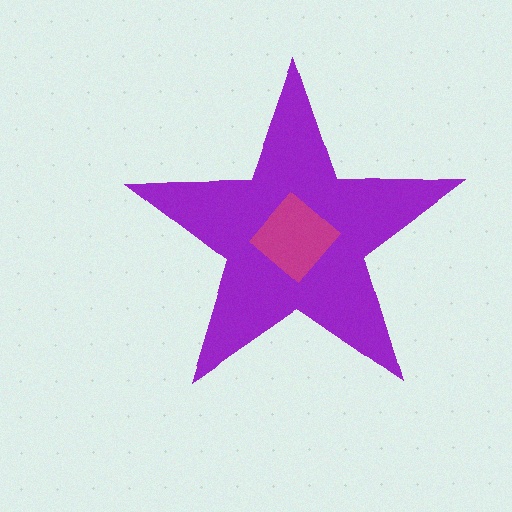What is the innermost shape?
The magenta diamond.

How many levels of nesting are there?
2.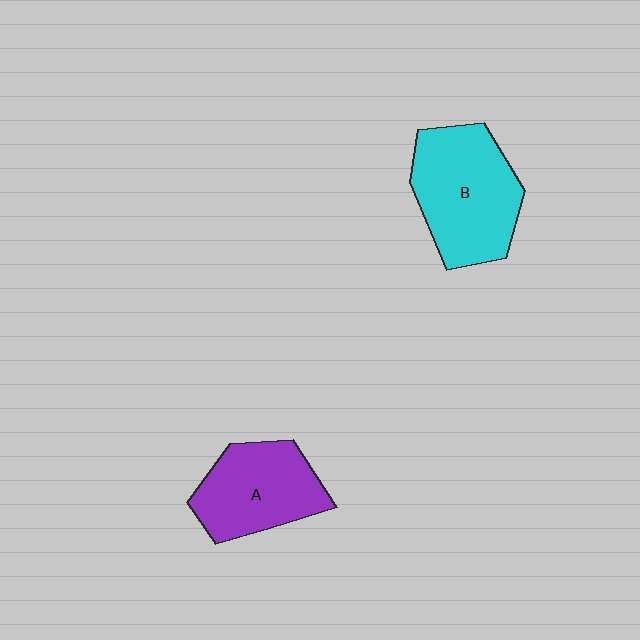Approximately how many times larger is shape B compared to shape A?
Approximately 1.2 times.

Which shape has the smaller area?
Shape A (purple).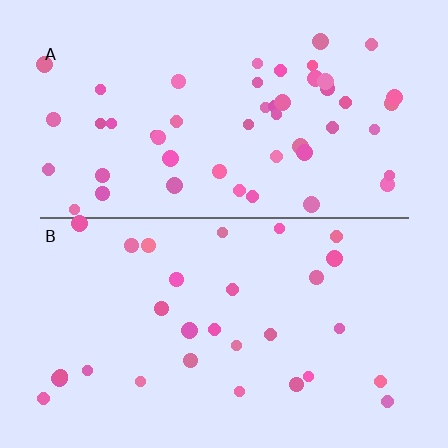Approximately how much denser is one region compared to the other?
Approximately 1.7× — region A over region B.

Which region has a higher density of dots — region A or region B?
A (the top).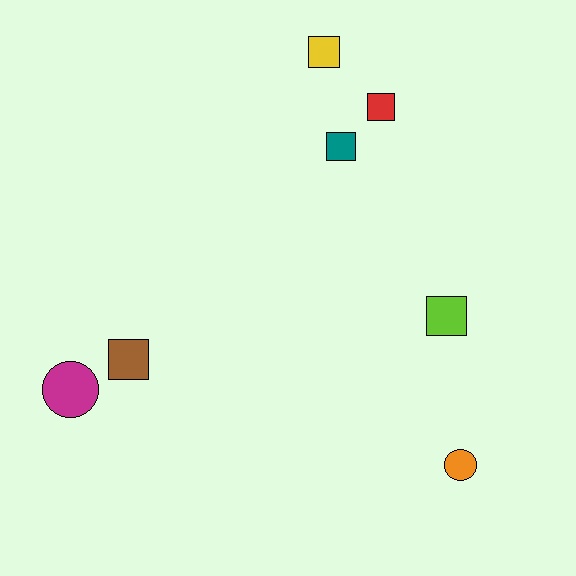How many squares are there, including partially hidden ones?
There are 5 squares.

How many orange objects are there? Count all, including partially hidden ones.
There is 1 orange object.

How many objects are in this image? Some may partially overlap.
There are 7 objects.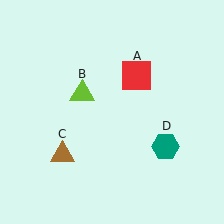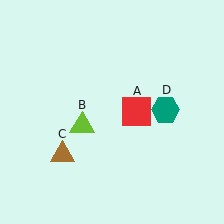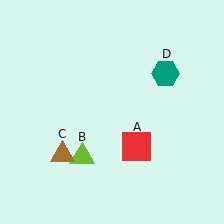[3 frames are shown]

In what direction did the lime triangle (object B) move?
The lime triangle (object B) moved down.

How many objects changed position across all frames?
3 objects changed position: red square (object A), lime triangle (object B), teal hexagon (object D).